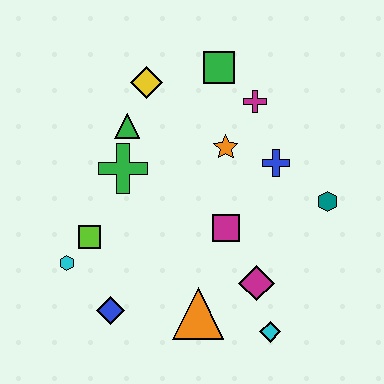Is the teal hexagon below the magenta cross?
Yes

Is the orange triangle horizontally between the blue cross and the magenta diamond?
No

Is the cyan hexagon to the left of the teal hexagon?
Yes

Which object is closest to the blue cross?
The orange star is closest to the blue cross.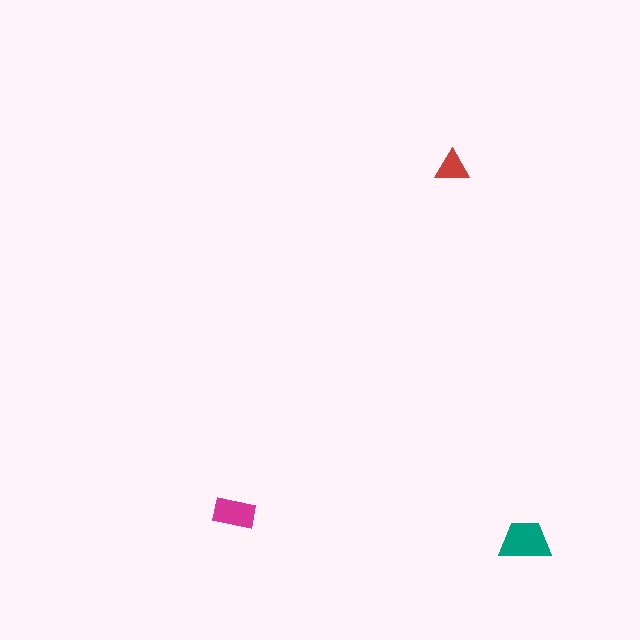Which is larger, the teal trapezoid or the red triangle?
The teal trapezoid.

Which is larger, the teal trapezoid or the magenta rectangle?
The teal trapezoid.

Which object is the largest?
The teal trapezoid.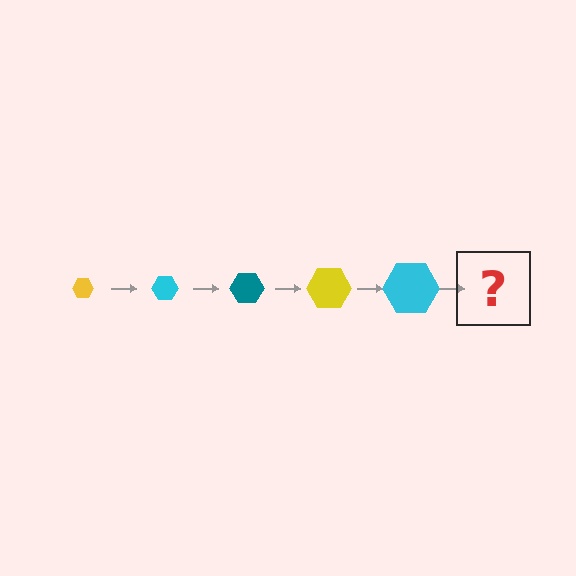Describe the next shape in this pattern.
It should be a teal hexagon, larger than the previous one.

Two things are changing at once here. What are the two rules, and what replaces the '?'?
The two rules are that the hexagon grows larger each step and the color cycles through yellow, cyan, and teal. The '?' should be a teal hexagon, larger than the previous one.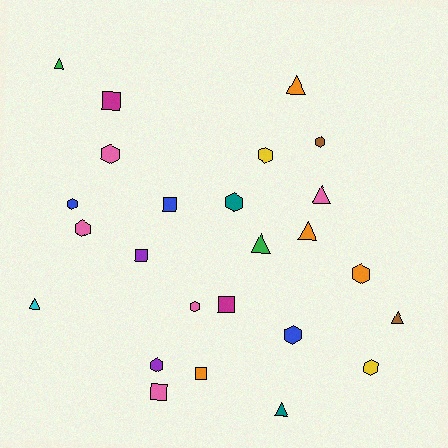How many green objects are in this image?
There are 2 green objects.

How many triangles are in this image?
There are 8 triangles.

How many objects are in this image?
There are 25 objects.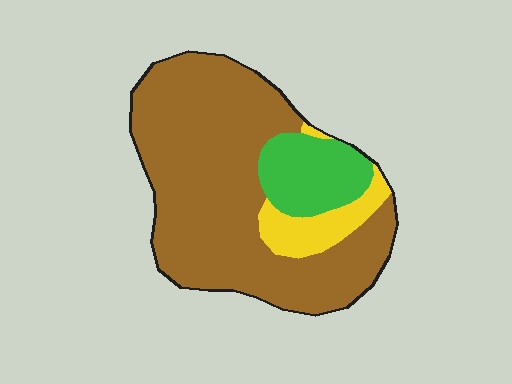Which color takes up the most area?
Brown, at roughly 75%.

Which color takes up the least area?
Yellow, at roughly 10%.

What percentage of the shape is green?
Green takes up about one sixth (1/6) of the shape.